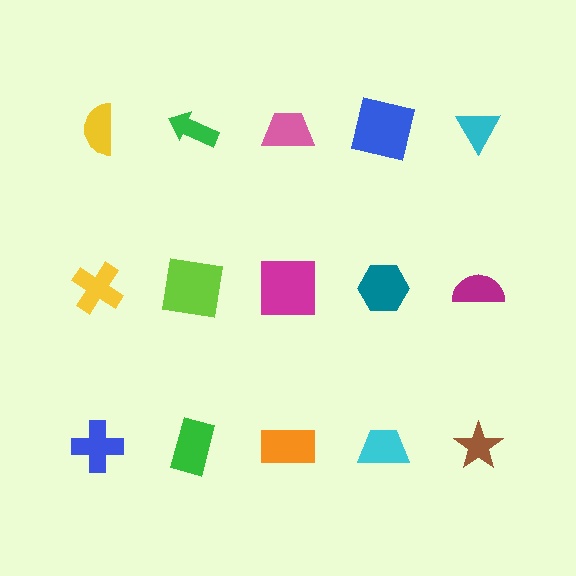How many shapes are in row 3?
5 shapes.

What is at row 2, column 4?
A teal hexagon.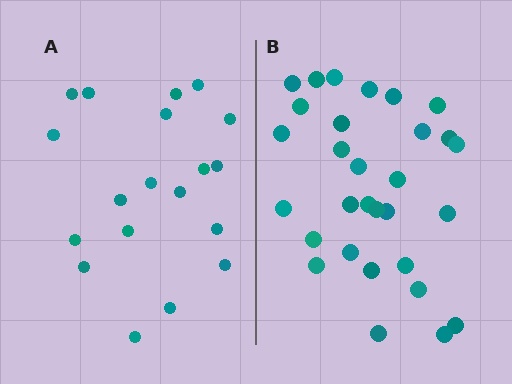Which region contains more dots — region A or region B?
Region B (the right region) has more dots.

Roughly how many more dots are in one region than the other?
Region B has roughly 12 or so more dots than region A.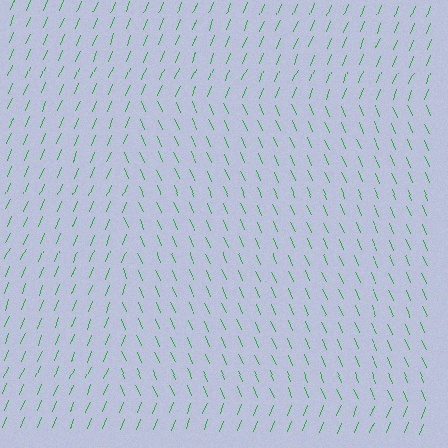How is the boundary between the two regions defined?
The boundary is defined purely by a change in line orientation (approximately 45 degrees difference). All lines are the same color and thickness.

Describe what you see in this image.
The image is filled with small green line segments. A rectangle region in the image has lines oriented differently from the surrounding lines, creating a visible texture boundary.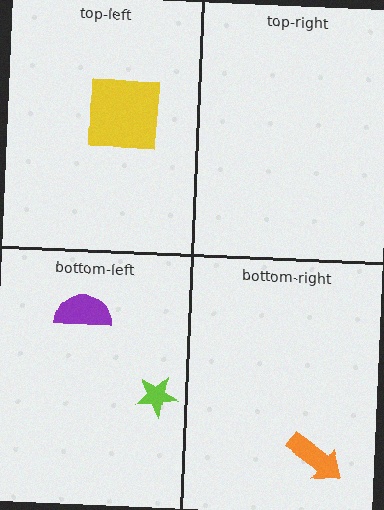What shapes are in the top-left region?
The yellow square.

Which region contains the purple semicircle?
The bottom-left region.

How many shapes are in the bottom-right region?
1.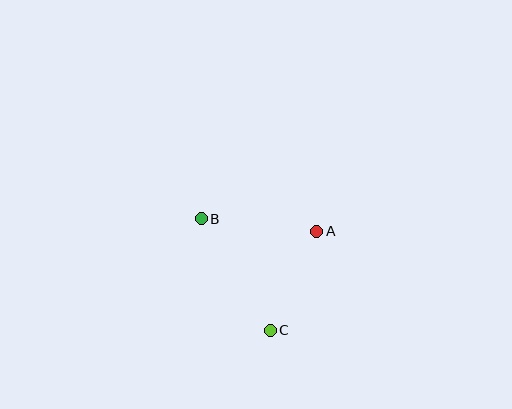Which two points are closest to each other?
Points A and C are closest to each other.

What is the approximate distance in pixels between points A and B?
The distance between A and B is approximately 116 pixels.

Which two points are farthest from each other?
Points B and C are farthest from each other.